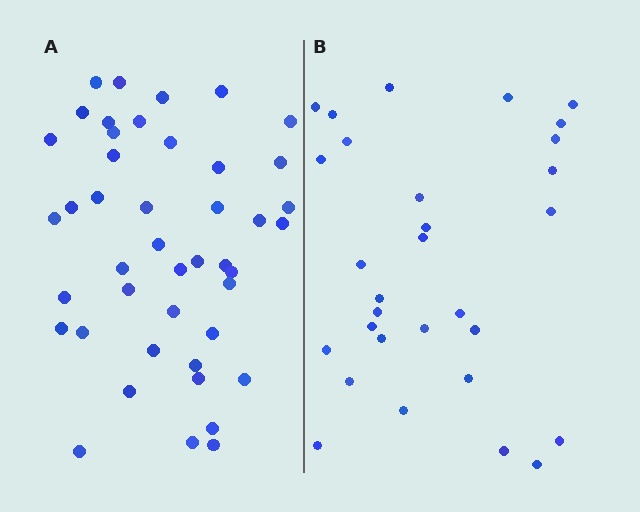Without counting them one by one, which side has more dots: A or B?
Region A (the left region) has more dots.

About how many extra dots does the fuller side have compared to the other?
Region A has approximately 15 more dots than region B.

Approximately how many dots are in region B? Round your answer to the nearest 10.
About 30 dots.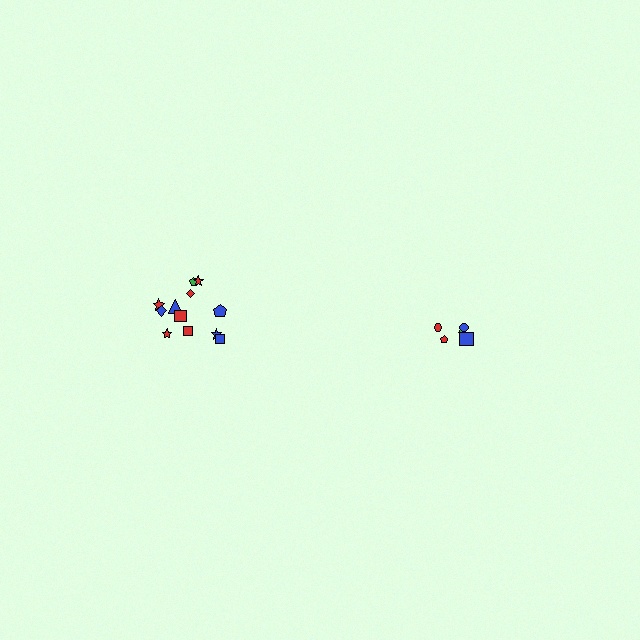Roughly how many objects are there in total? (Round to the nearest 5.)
Roughly 15 objects in total.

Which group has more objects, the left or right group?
The left group.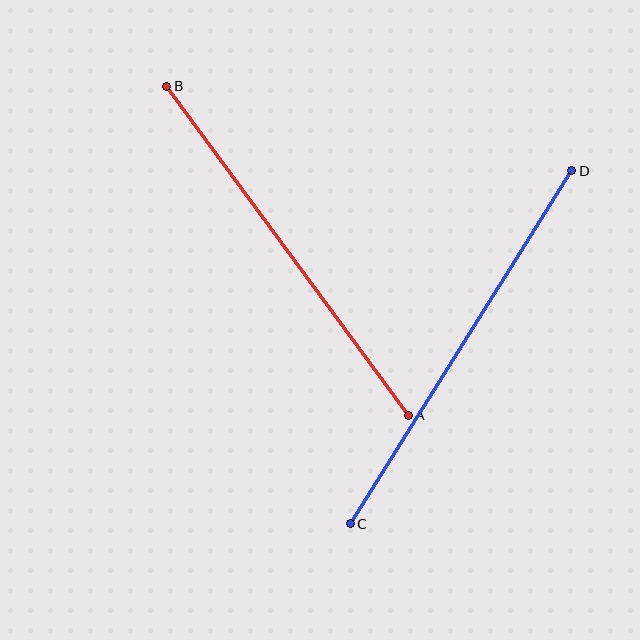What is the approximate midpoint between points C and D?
The midpoint is at approximately (461, 347) pixels.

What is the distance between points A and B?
The distance is approximately 408 pixels.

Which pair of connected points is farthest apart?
Points C and D are farthest apart.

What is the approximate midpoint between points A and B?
The midpoint is at approximately (288, 251) pixels.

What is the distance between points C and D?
The distance is approximately 417 pixels.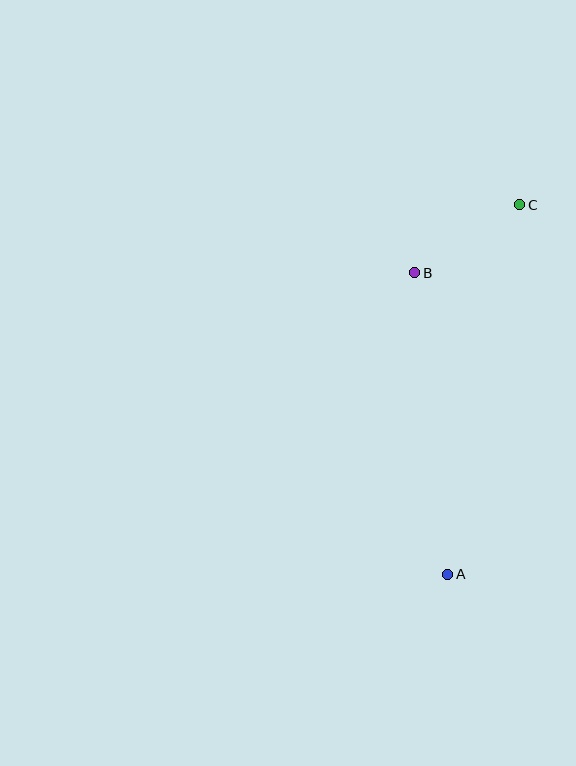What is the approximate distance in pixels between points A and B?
The distance between A and B is approximately 303 pixels.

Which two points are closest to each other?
Points B and C are closest to each other.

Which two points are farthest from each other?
Points A and C are farthest from each other.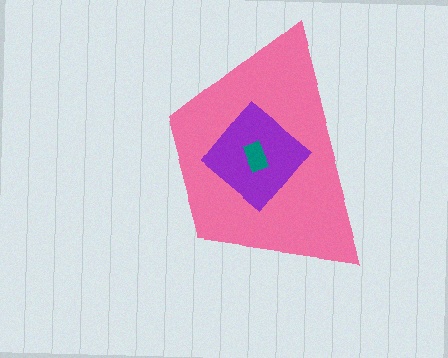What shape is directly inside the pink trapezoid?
The purple diamond.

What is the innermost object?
The teal rectangle.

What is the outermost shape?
The pink trapezoid.